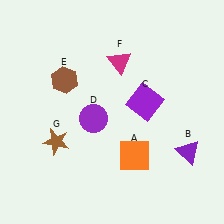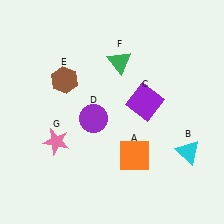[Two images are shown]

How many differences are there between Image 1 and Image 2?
There are 3 differences between the two images.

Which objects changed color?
B changed from purple to cyan. F changed from magenta to green. G changed from brown to pink.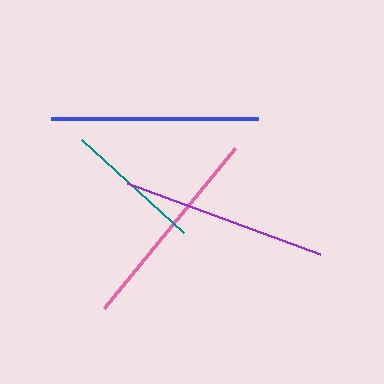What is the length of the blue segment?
The blue segment is approximately 207 pixels long.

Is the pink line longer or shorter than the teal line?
The pink line is longer than the teal line.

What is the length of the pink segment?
The pink segment is approximately 207 pixels long.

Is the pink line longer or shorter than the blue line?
The pink line is longer than the blue line.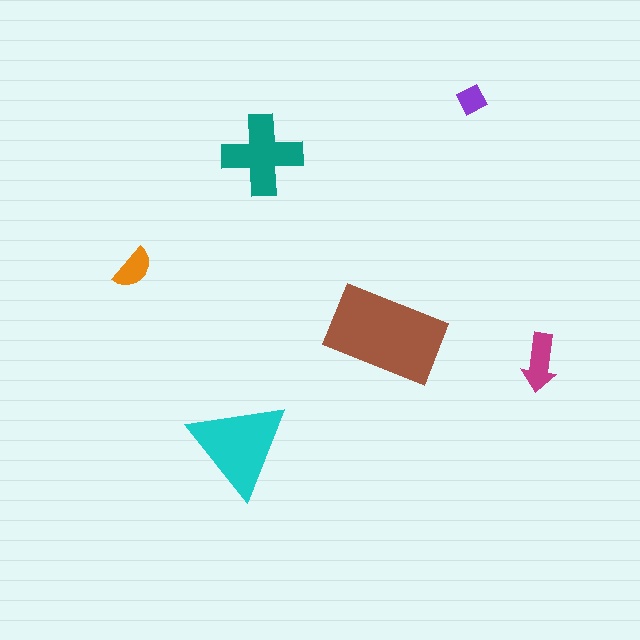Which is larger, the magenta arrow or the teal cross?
The teal cross.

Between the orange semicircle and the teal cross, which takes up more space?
The teal cross.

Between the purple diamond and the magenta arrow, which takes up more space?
The magenta arrow.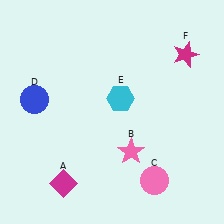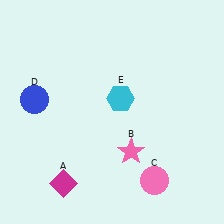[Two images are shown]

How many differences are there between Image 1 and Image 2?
There is 1 difference between the two images.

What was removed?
The magenta star (F) was removed in Image 2.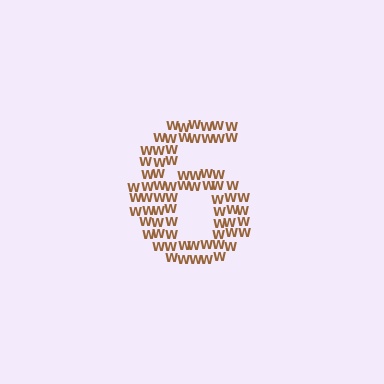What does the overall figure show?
The overall figure shows the digit 6.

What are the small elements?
The small elements are letter W's.